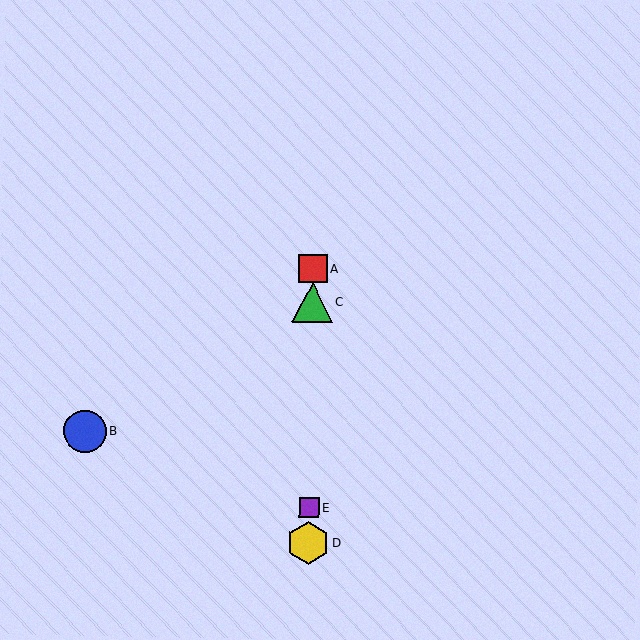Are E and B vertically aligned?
No, E is at x≈309 and B is at x≈85.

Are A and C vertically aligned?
Yes, both are at x≈313.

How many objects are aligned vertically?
4 objects (A, C, D, E) are aligned vertically.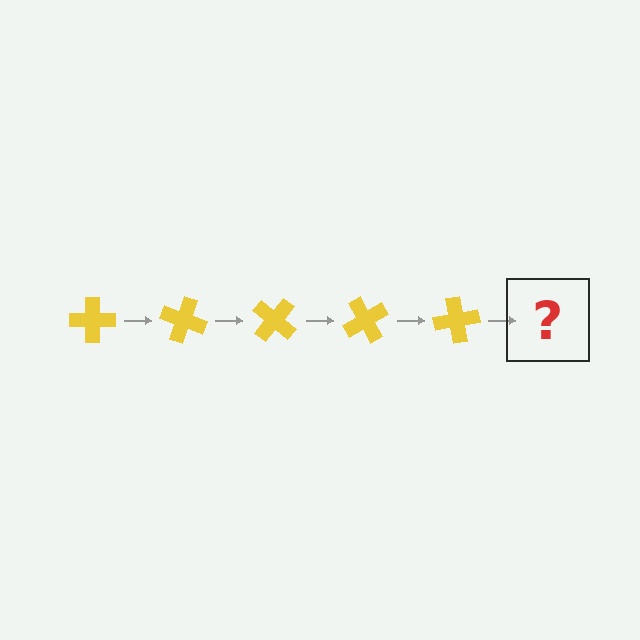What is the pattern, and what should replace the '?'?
The pattern is that the cross rotates 20 degrees each step. The '?' should be a yellow cross rotated 100 degrees.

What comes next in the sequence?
The next element should be a yellow cross rotated 100 degrees.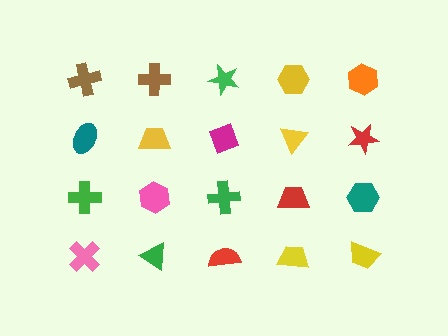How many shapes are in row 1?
5 shapes.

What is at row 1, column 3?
A green star.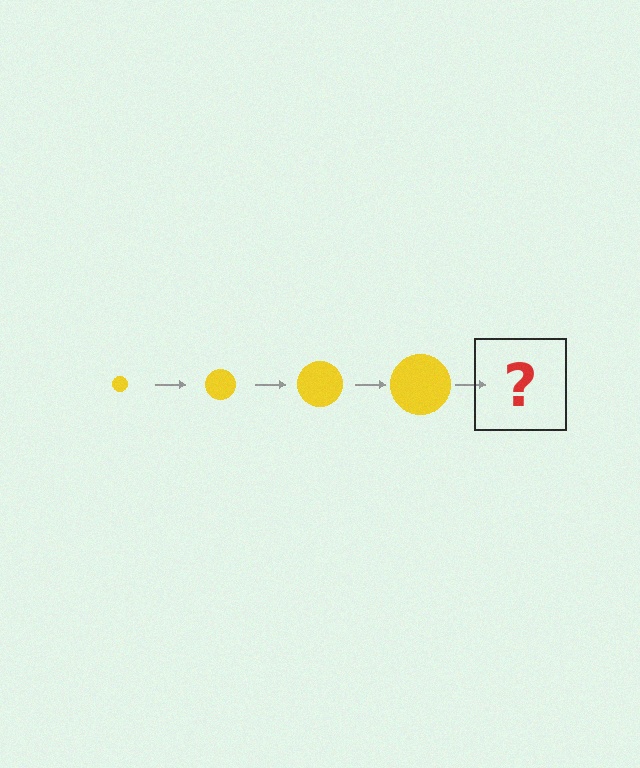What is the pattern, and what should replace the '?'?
The pattern is that the circle gets progressively larger each step. The '?' should be a yellow circle, larger than the previous one.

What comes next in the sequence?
The next element should be a yellow circle, larger than the previous one.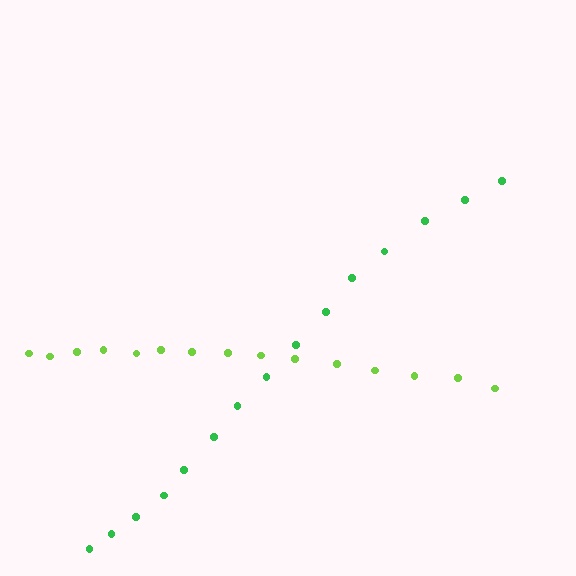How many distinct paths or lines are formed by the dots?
There are 2 distinct paths.